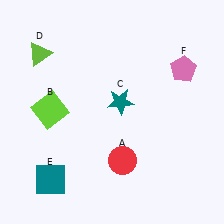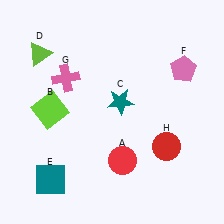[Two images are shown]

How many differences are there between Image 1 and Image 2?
There are 2 differences between the two images.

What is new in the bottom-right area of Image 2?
A red circle (H) was added in the bottom-right area of Image 2.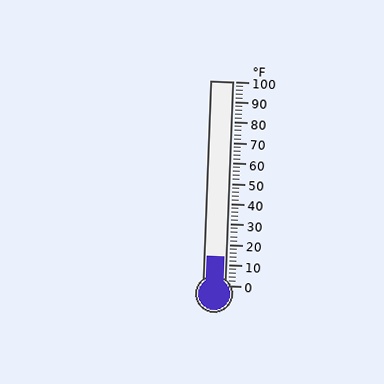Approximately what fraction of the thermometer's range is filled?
The thermometer is filled to approximately 15% of its range.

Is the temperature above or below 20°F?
The temperature is below 20°F.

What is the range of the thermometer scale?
The thermometer scale ranges from 0°F to 100°F.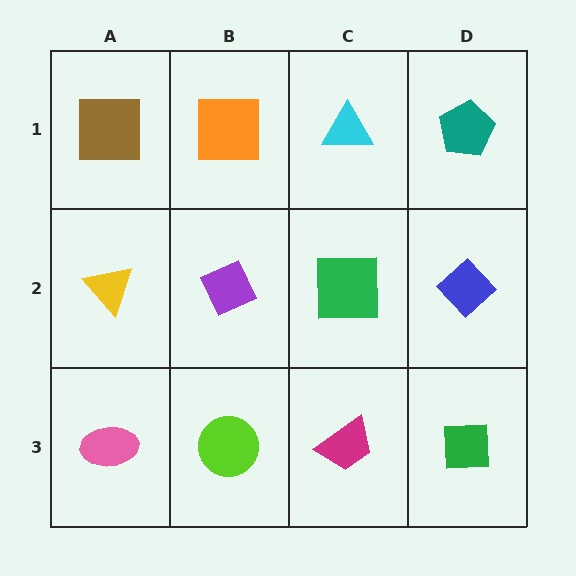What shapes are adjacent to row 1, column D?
A blue diamond (row 2, column D), a cyan triangle (row 1, column C).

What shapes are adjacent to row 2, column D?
A teal pentagon (row 1, column D), a green square (row 3, column D), a green square (row 2, column C).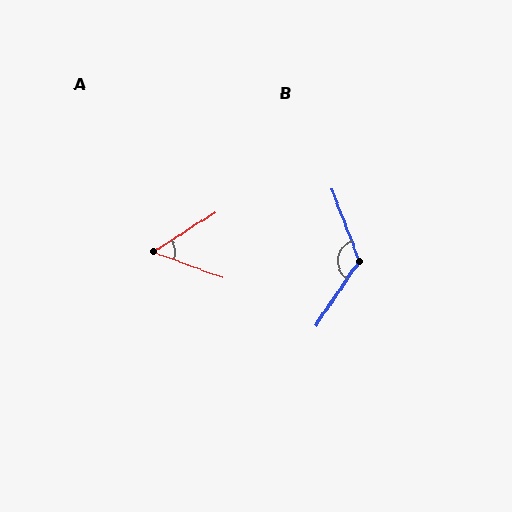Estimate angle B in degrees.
Approximately 125 degrees.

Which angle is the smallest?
A, at approximately 52 degrees.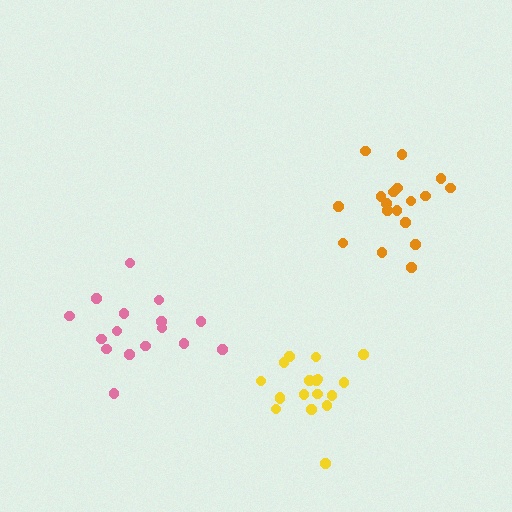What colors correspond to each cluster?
The clusters are colored: yellow, pink, orange.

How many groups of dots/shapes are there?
There are 3 groups.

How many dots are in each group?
Group 1: 18 dots, Group 2: 16 dots, Group 3: 18 dots (52 total).